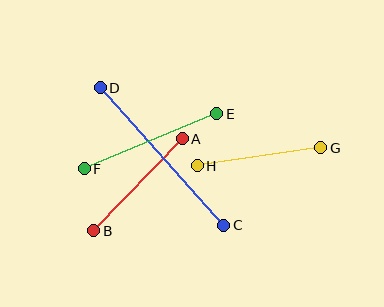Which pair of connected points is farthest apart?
Points C and D are farthest apart.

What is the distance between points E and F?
The distance is approximately 144 pixels.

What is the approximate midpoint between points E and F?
The midpoint is at approximately (150, 141) pixels.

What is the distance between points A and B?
The distance is approximately 128 pixels.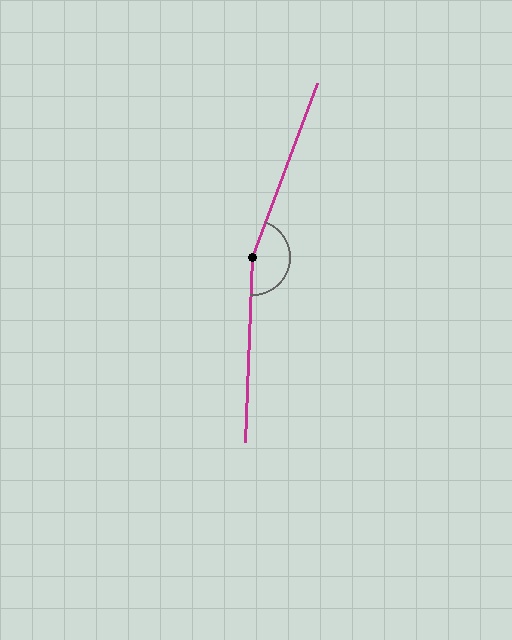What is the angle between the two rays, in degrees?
Approximately 162 degrees.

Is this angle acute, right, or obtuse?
It is obtuse.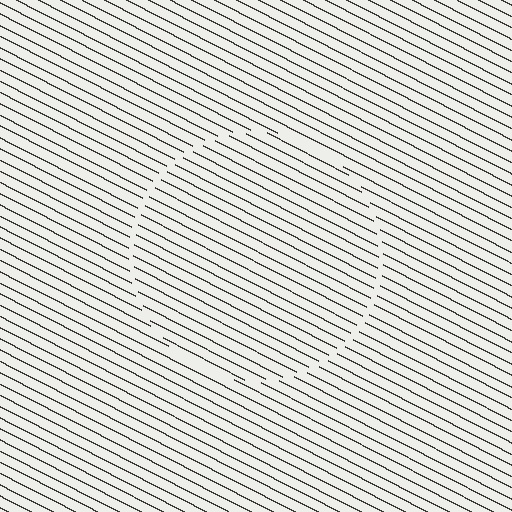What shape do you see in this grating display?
An illusory circle. The interior of the shape contains the same grating, shifted by half a period — the contour is defined by the phase discontinuity where line-ends from the inner and outer gratings abut.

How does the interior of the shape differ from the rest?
The interior of the shape contains the same grating, shifted by half a period — the contour is defined by the phase discontinuity where line-ends from the inner and outer gratings abut.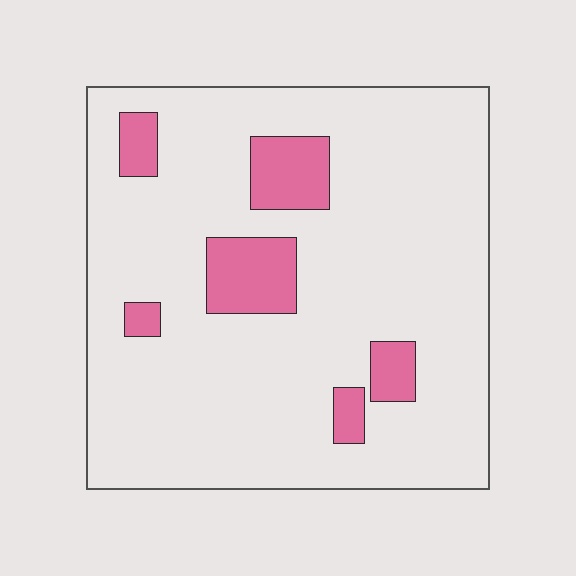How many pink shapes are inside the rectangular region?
6.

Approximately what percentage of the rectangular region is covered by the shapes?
Approximately 15%.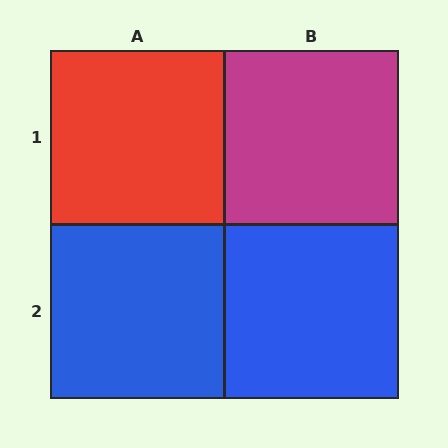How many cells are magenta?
1 cell is magenta.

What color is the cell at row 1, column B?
Magenta.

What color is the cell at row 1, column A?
Red.